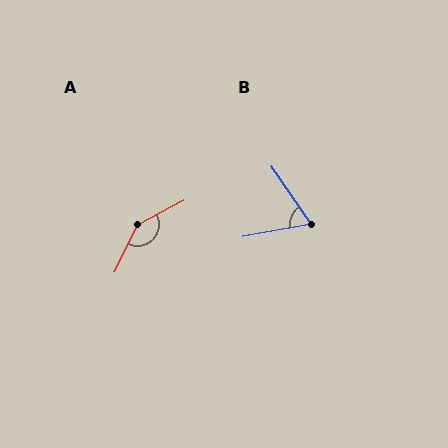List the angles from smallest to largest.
B (66°), A (144°).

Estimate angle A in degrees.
Approximately 144 degrees.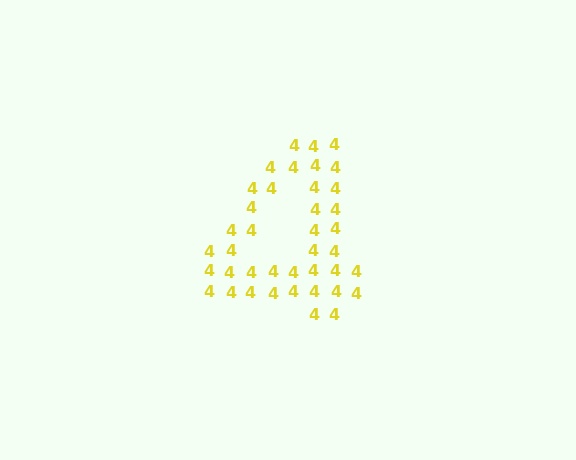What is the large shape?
The large shape is the digit 4.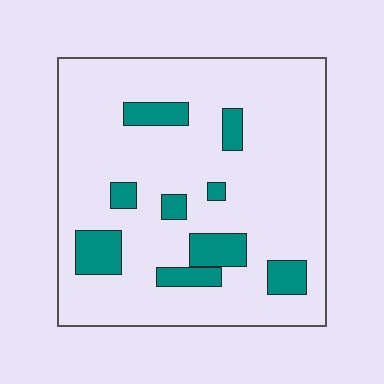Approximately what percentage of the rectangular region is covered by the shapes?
Approximately 15%.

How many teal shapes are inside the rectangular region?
9.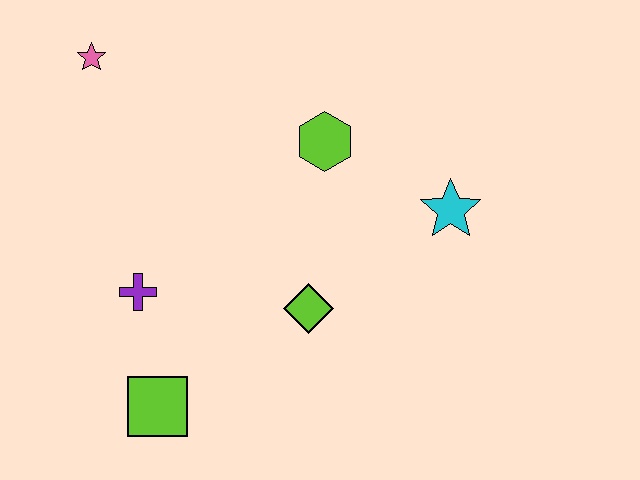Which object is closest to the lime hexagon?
The cyan star is closest to the lime hexagon.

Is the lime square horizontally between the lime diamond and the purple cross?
Yes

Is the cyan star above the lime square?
Yes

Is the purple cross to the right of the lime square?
No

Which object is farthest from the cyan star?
The pink star is farthest from the cyan star.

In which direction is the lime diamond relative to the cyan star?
The lime diamond is to the left of the cyan star.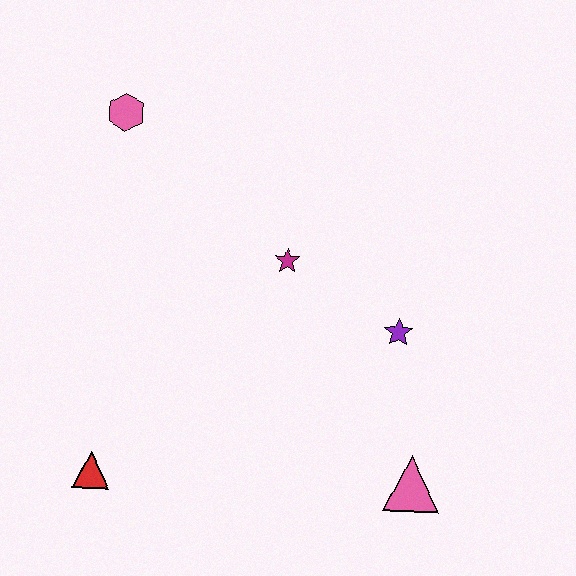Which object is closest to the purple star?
The magenta star is closest to the purple star.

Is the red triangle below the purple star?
Yes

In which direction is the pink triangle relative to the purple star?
The pink triangle is below the purple star.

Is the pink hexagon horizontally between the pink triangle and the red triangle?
Yes